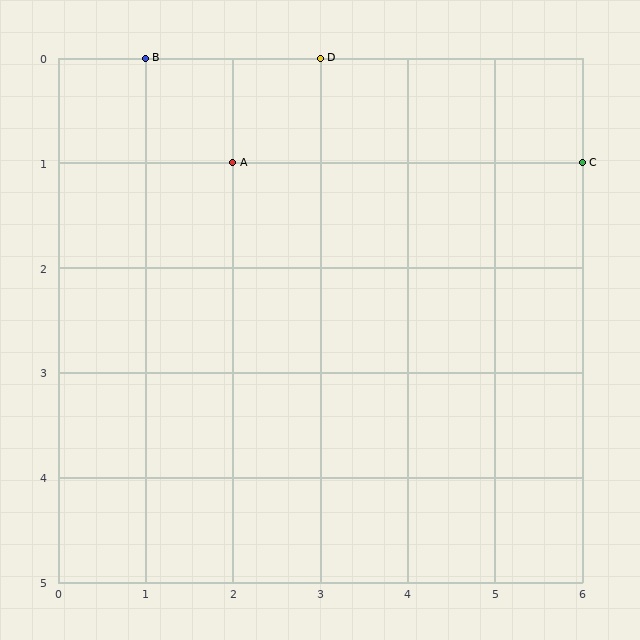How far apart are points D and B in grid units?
Points D and B are 2 columns apart.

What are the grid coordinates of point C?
Point C is at grid coordinates (6, 1).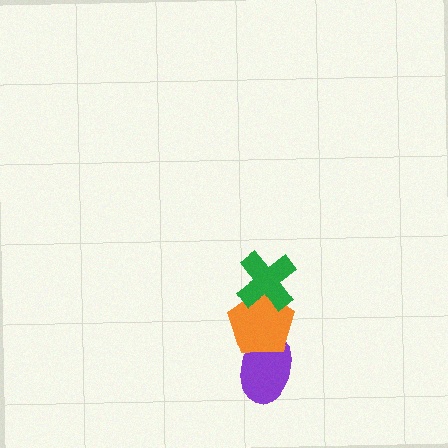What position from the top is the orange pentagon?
The orange pentagon is 2nd from the top.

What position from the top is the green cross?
The green cross is 1st from the top.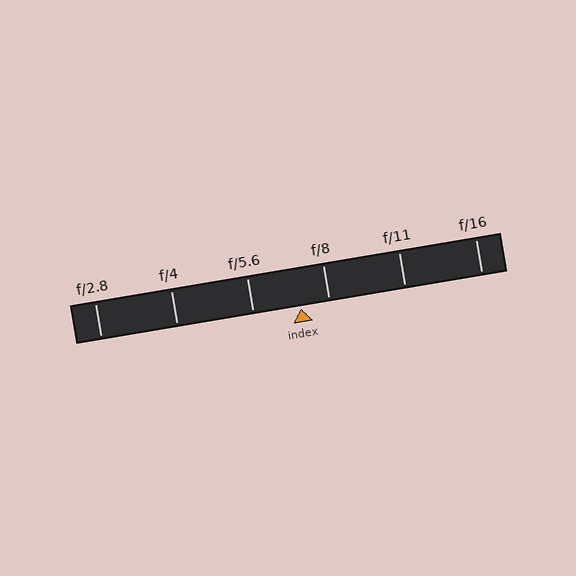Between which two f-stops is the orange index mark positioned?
The index mark is between f/5.6 and f/8.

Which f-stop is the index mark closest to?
The index mark is closest to f/8.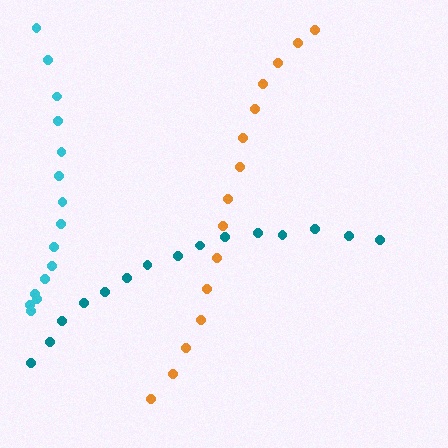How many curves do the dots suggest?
There are 3 distinct paths.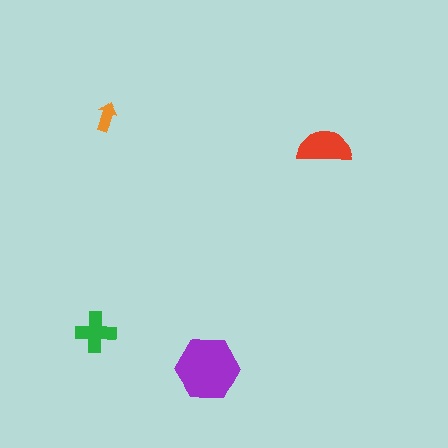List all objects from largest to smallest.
The purple hexagon, the red semicircle, the green cross, the orange arrow.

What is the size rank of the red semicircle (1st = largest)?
2nd.